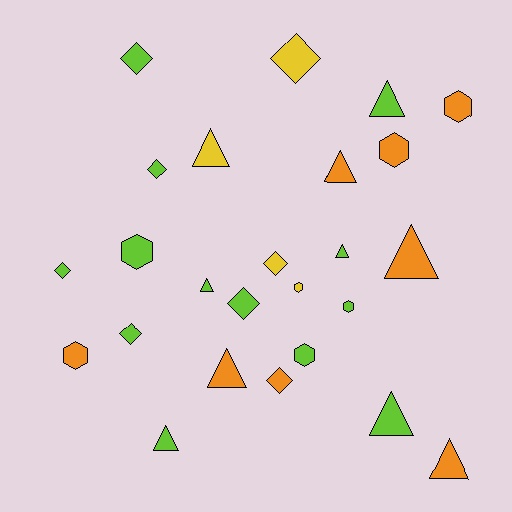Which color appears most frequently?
Lime, with 13 objects.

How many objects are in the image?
There are 25 objects.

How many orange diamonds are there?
There is 1 orange diamond.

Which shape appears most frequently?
Triangle, with 10 objects.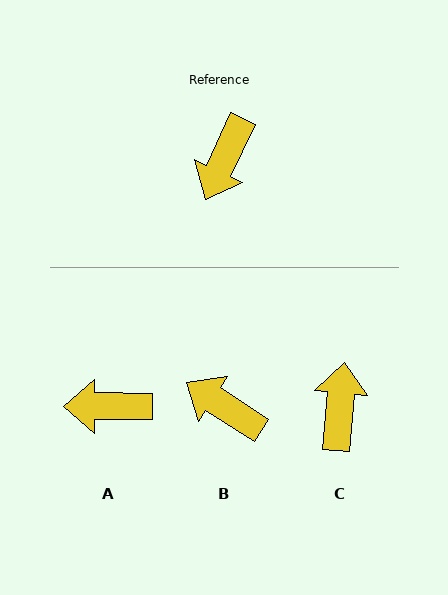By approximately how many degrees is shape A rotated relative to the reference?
Approximately 65 degrees clockwise.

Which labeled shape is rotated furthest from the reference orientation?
C, about 160 degrees away.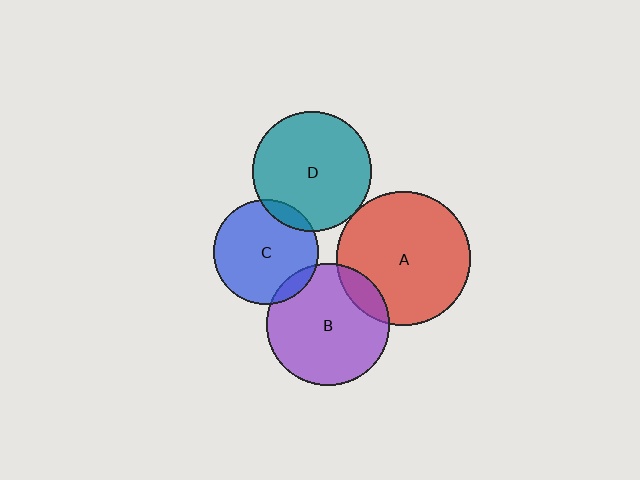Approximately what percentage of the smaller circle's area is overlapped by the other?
Approximately 15%.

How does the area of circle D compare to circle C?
Approximately 1.3 times.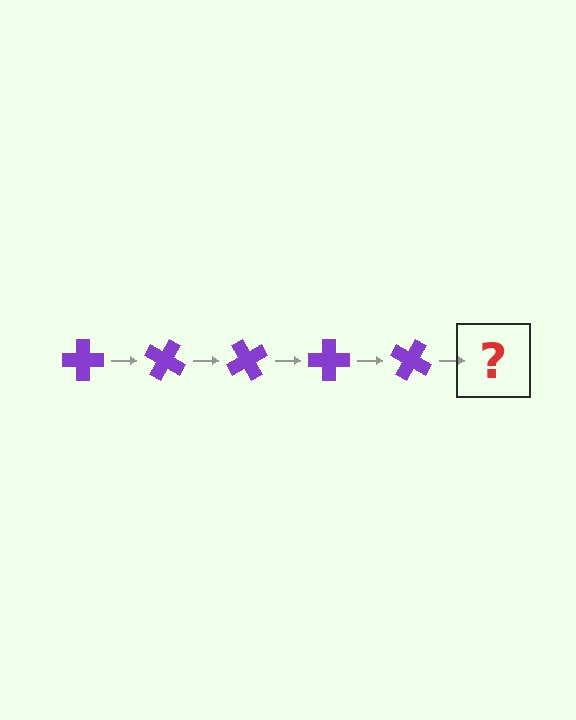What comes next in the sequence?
The next element should be a purple cross rotated 150 degrees.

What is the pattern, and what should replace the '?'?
The pattern is that the cross rotates 30 degrees each step. The '?' should be a purple cross rotated 150 degrees.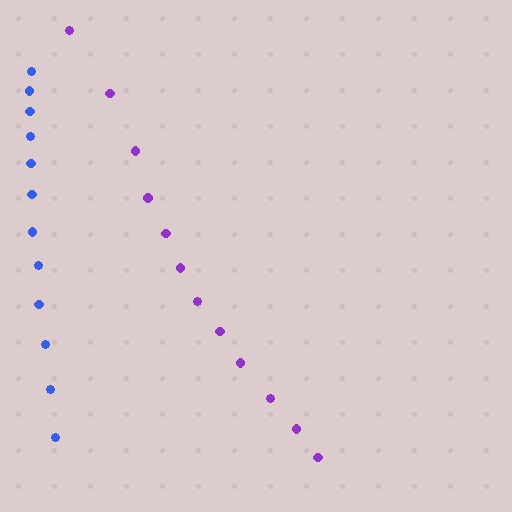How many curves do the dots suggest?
There are 2 distinct paths.